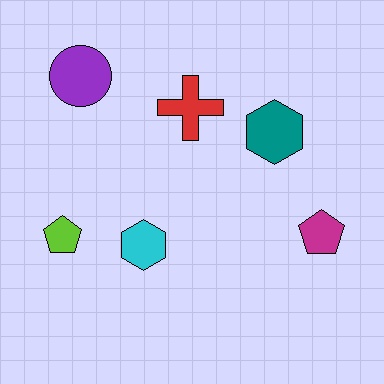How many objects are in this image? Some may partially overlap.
There are 6 objects.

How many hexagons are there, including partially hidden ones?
There are 2 hexagons.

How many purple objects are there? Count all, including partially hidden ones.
There is 1 purple object.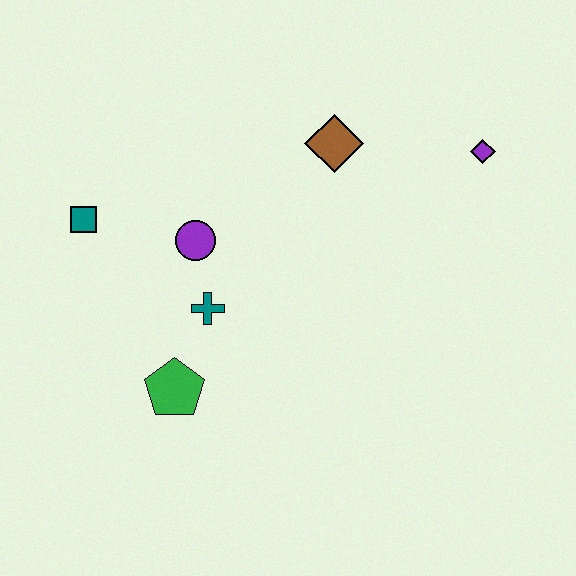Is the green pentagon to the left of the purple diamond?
Yes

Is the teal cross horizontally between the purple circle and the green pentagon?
No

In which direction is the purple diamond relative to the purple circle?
The purple diamond is to the right of the purple circle.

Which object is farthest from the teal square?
The purple diamond is farthest from the teal square.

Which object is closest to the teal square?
The purple circle is closest to the teal square.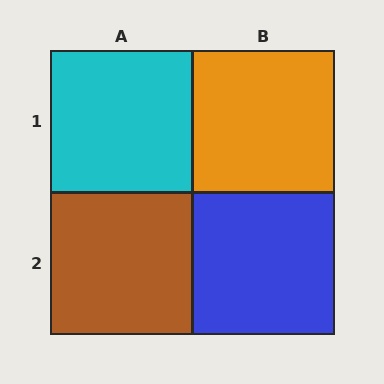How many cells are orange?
1 cell is orange.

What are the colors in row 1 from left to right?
Cyan, orange.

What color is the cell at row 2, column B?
Blue.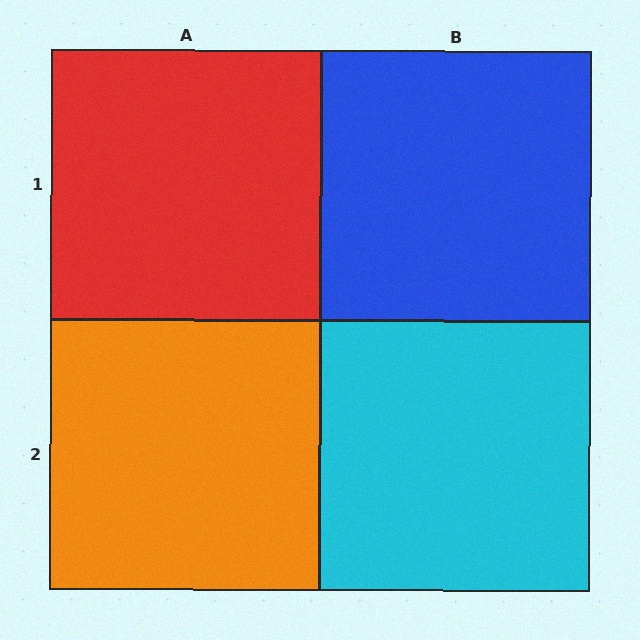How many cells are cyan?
1 cell is cyan.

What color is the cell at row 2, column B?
Cyan.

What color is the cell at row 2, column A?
Orange.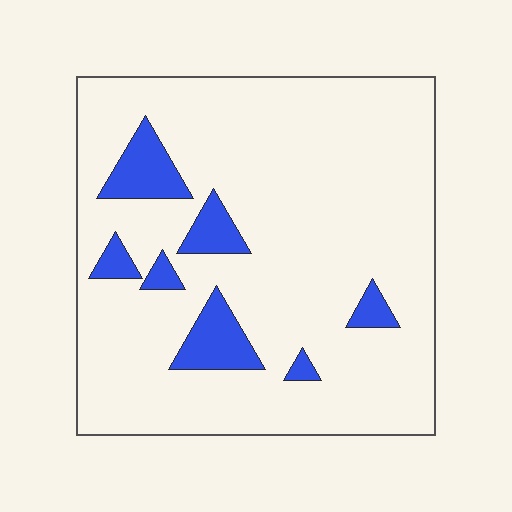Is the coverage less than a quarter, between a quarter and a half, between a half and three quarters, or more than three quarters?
Less than a quarter.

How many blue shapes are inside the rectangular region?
7.